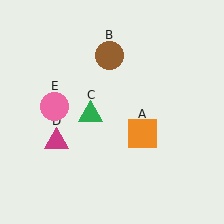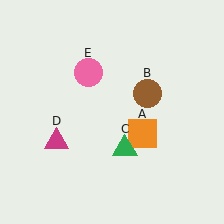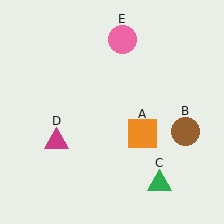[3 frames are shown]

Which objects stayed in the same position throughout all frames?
Orange square (object A) and magenta triangle (object D) remained stationary.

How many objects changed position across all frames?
3 objects changed position: brown circle (object B), green triangle (object C), pink circle (object E).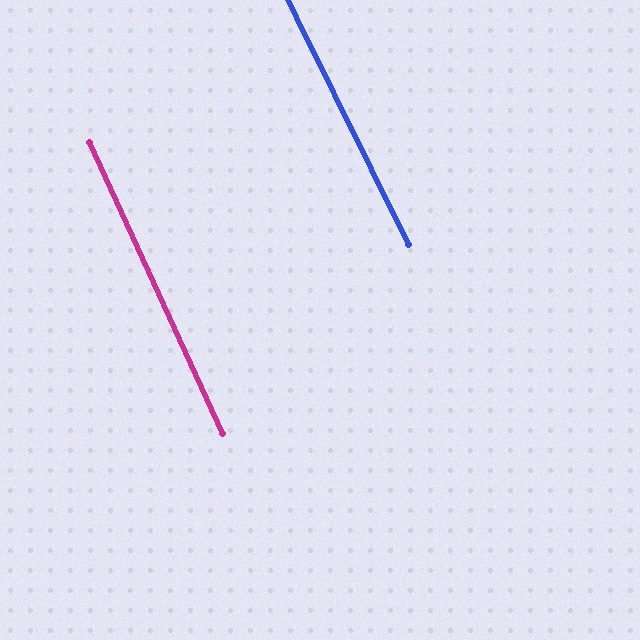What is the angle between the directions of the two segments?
Approximately 2 degrees.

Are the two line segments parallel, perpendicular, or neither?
Parallel — their directions differ by only 1.6°.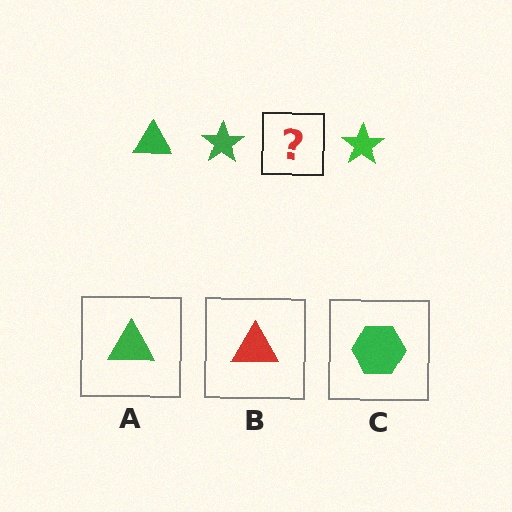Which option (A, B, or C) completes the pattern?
A.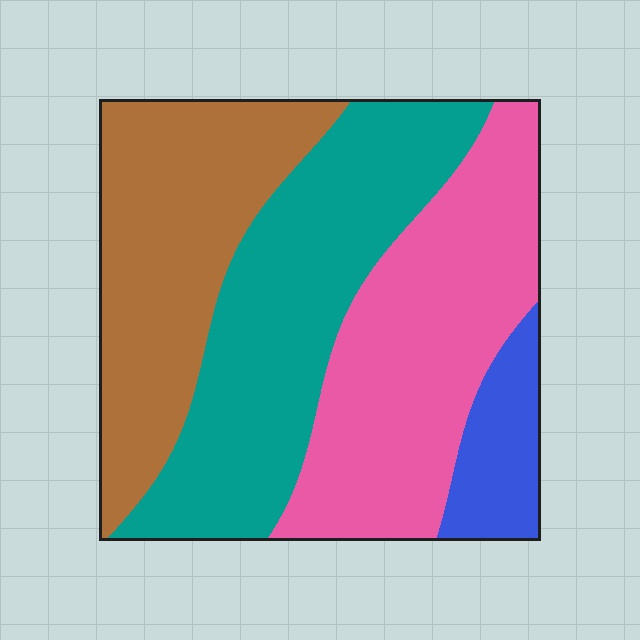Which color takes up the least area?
Blue, at roughly 10%.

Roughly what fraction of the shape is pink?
Pink takes up between a quarter and a half of the shape.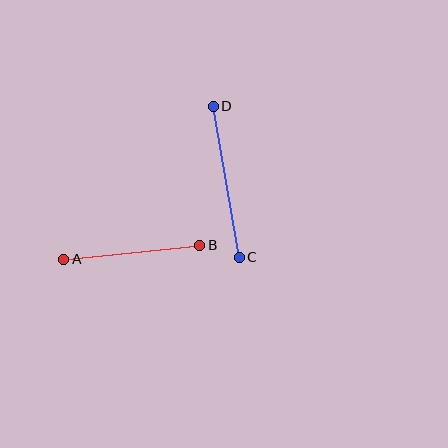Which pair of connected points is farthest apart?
Points C and D are farthest apart.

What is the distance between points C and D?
The distance is approximately 153 pixels.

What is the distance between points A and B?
The distance is approximately 137 pixels.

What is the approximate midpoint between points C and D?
The midpoint is at approximately (226, 182) pixels.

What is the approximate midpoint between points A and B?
The midpoint is at approximately (132, 252) pixels.